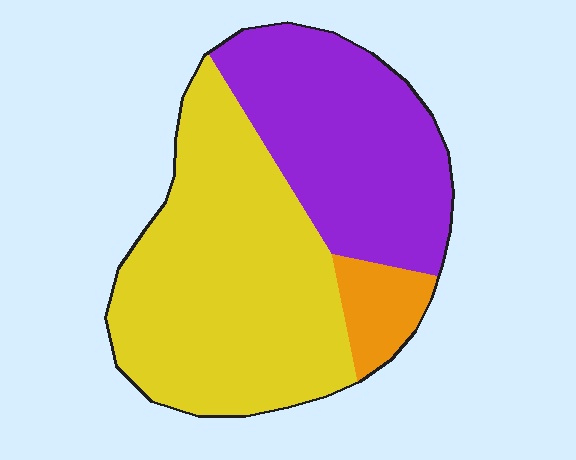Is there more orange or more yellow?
Yellow.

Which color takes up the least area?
Orange, at roughly 10%.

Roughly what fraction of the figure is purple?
Purple covers about 40% of the figure.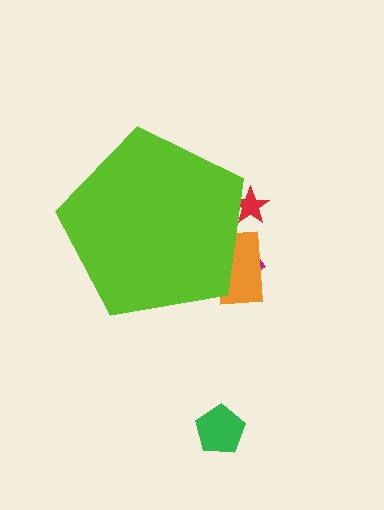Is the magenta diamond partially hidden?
Yes, the magenta diamond is partially hidden behind the lime pentagon.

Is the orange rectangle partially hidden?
Yes, the orange rectangle is partially hidden behind the lime pentagon.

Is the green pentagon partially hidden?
No, the green pentagon is fully visible.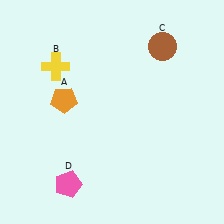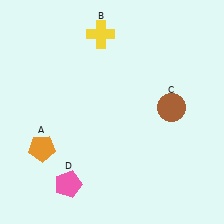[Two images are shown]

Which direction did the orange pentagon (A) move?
The orange pentagon (A) moved down.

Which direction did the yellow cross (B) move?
The yellow cross (B) moved right.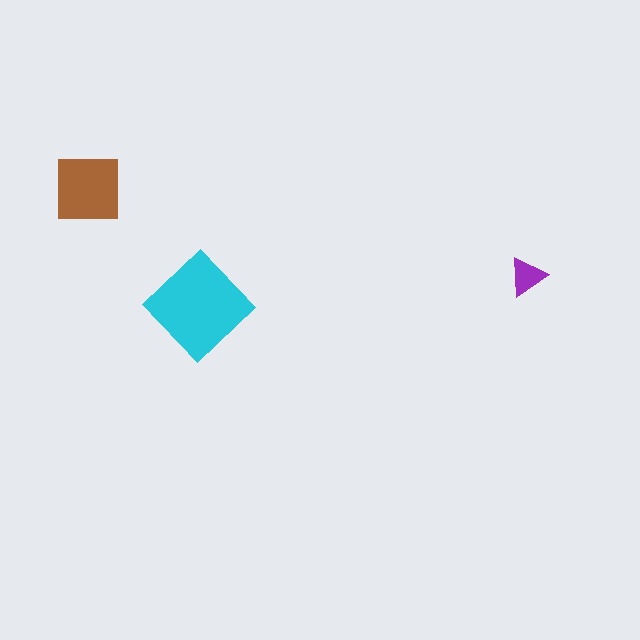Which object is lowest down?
The cyan diamond is bottommost.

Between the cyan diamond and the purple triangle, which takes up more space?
The cyan diamond.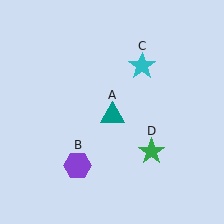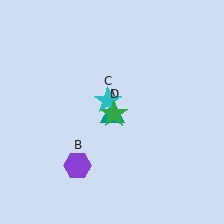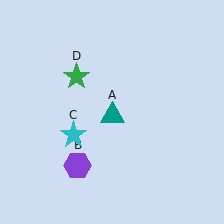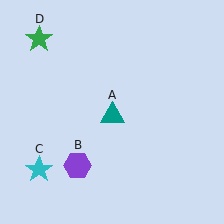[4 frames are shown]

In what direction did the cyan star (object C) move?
The cyan star (object C) moved down and to the left.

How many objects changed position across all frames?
2 objects changed position: cyan star (object C), green star (object D).